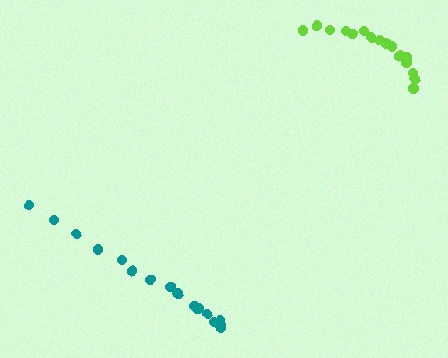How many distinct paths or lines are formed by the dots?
There are 2 distinct paths.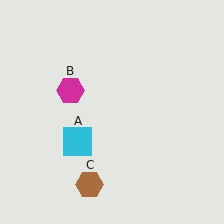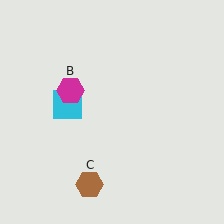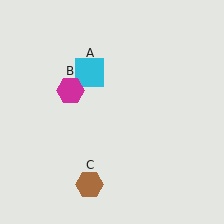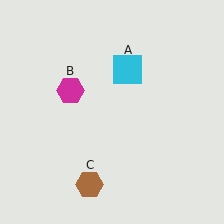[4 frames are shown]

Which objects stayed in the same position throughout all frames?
Magenta hexagon (object B) and brown hexagon (object C) remained stationary.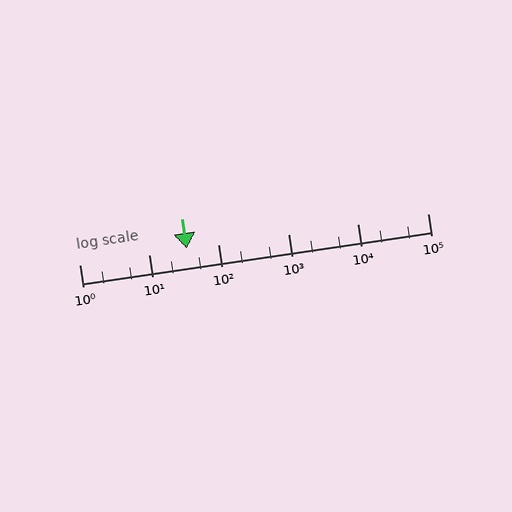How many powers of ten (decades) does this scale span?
The scale spans 5 decades, from 1 to 100000.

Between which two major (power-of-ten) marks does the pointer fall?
The pointer is between 10 and 100.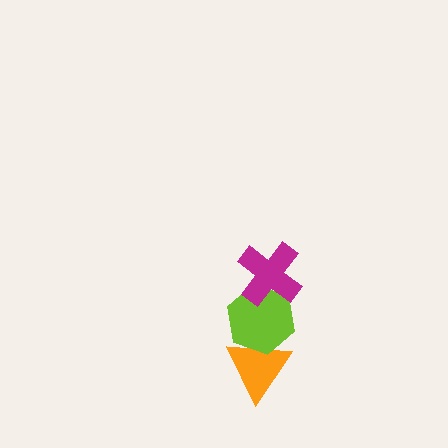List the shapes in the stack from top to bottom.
From top to bottom: the magenta cross, the lime hexagon, the orange triangle.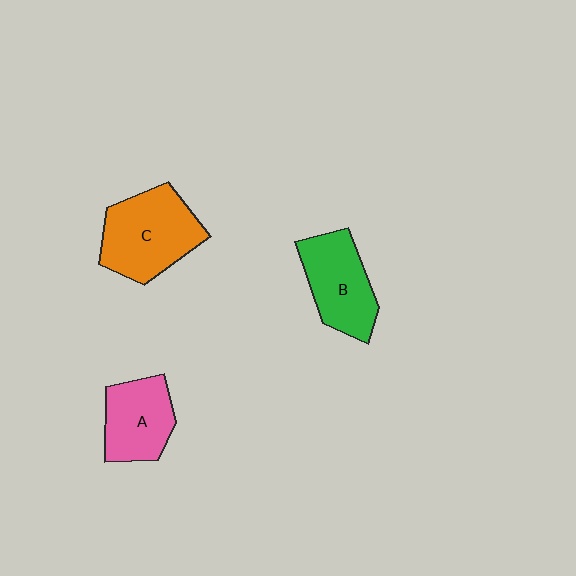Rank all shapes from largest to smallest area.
From largest to smallest: C (orange), B (green), A (pink).